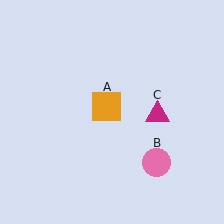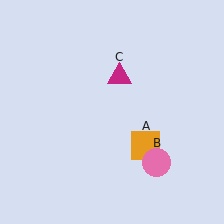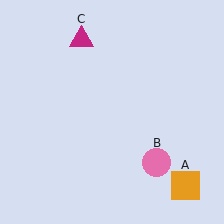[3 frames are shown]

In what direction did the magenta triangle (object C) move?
The magenta triangle (object C) moved up and to the left.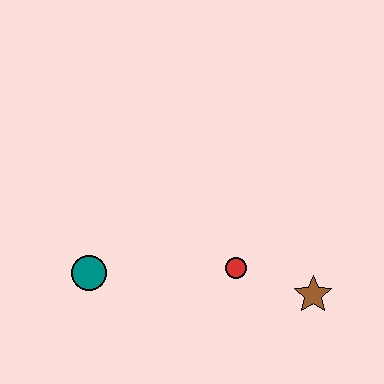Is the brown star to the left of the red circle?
No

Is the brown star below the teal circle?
Yes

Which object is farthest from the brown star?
The teal circle is farthest from the brown star.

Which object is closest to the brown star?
The red circle is closest to the brown star.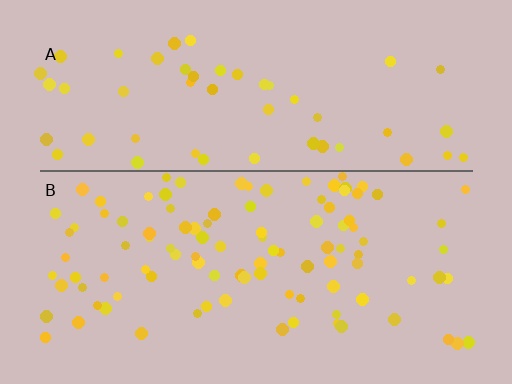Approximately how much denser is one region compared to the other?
Approximately 1.9× — region B over region A.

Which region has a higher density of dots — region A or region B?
B (the bottom).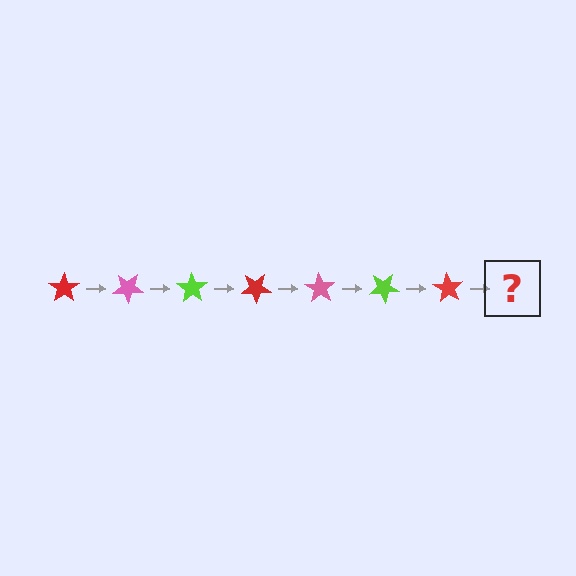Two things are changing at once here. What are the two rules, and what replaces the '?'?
The two rules are that it rotates 35 degrees each step and the color cycles through red, pink, and lime. The '?' should be a pink star, rotated 245 degrees from the start.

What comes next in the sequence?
The next element should be a pink star, rotated 245 degrees from the start.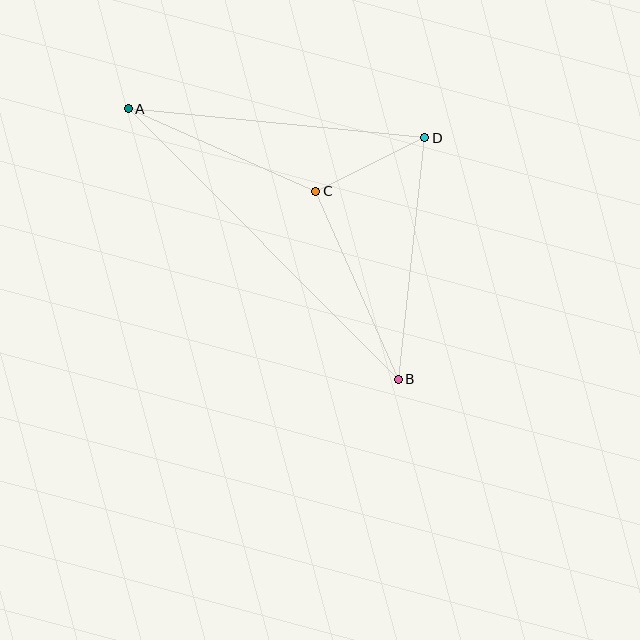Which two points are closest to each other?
Points C and D are closest to each other.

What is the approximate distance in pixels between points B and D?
The distance between B and D is approximately 243 pixels.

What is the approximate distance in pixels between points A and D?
The distance between A and D is approximately 298 pixels.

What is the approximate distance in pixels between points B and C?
The distance between B and C is approximately 205 pixels.